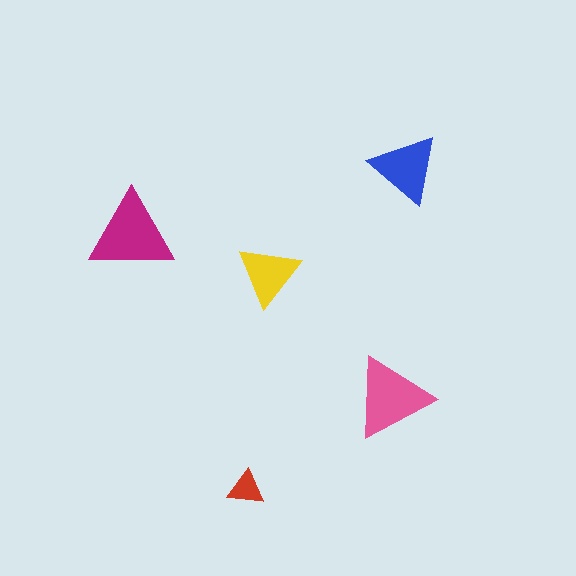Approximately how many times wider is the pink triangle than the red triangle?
About 2 times wider.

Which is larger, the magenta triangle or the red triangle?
The magenta one.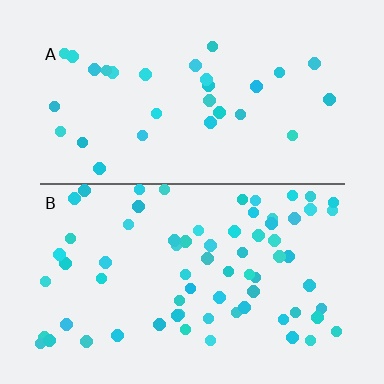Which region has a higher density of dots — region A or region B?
B (the bottom).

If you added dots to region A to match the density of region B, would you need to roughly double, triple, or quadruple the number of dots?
Approximately double.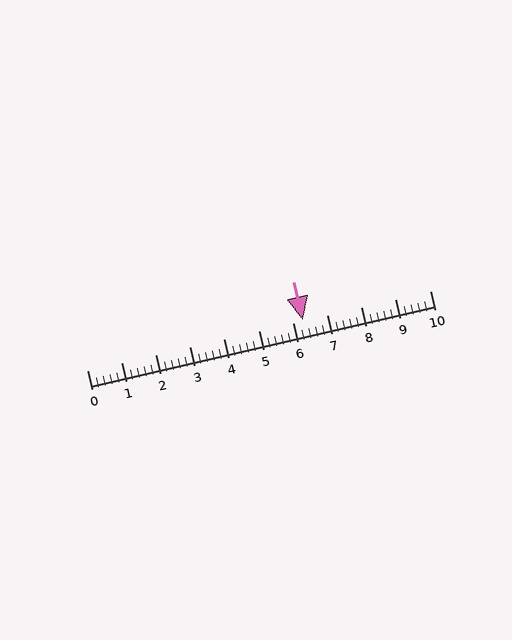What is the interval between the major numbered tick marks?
The major tick marks are spaced 1 units apart.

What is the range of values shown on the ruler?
The ruler shows values from 0 to 10.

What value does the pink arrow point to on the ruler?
The pink arrow points to approximately 6.3.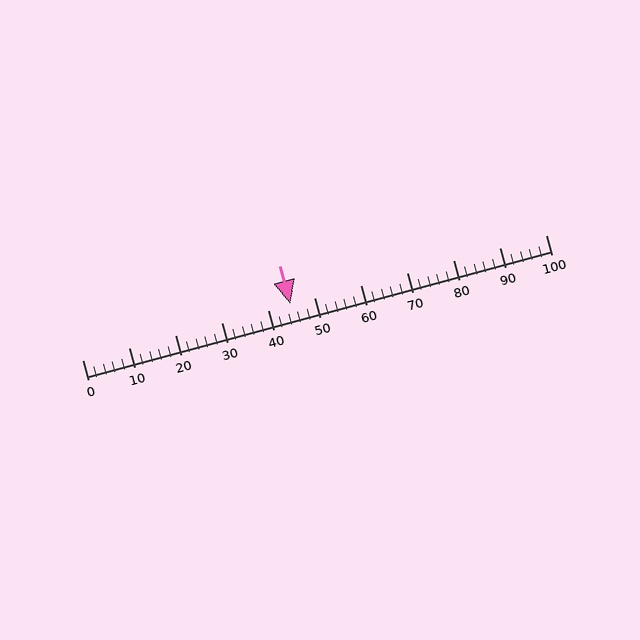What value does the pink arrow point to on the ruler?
The pink arrow points to approximately 45.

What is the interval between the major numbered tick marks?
The major tick marks are spaced 10 units apart.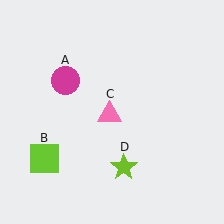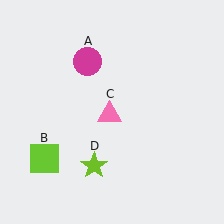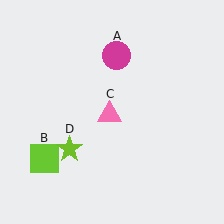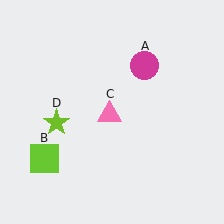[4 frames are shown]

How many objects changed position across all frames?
2 objects changed position: magenta circle (object A), lime star (object D).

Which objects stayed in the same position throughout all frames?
Lime square (object B) and pink triangle (object C) remained stationary.